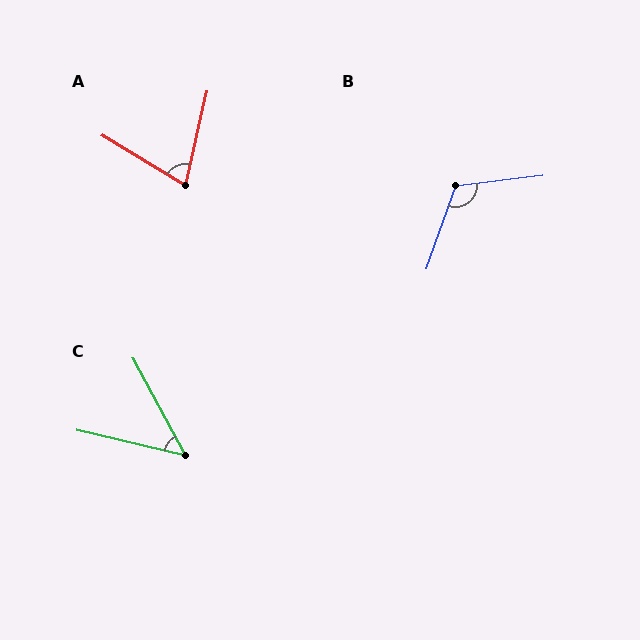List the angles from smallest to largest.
C (49°), A (72°), B (116°).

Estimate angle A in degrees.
Approximately 72 degrees.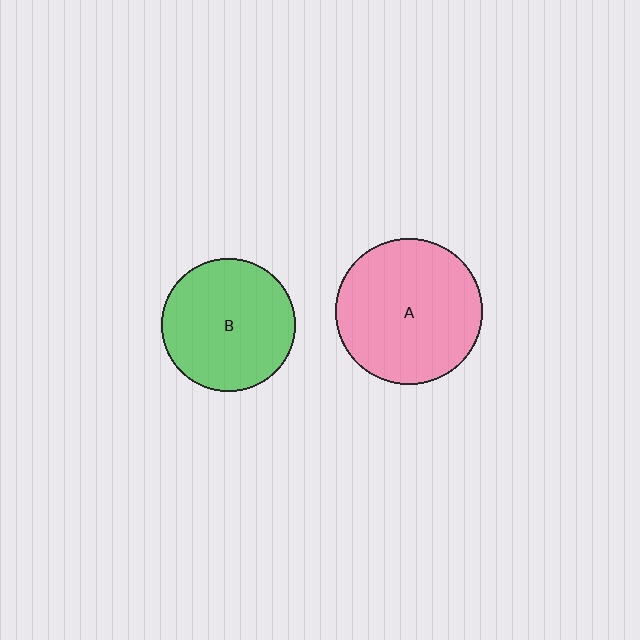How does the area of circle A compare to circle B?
Approximately 1.2 times.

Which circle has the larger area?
Circle A (pink).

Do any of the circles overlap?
No, none of the circles overlap.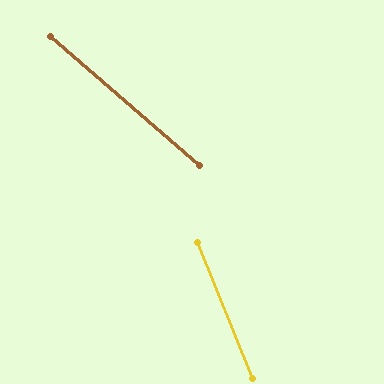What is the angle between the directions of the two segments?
Approximately 27 degrees.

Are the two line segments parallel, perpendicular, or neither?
Neither parallel nor perpendicular — they differ by about 27°.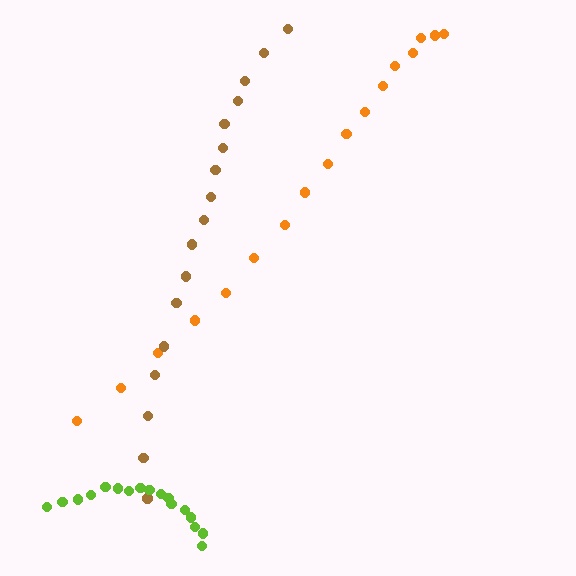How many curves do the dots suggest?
There are 3 distinct paths.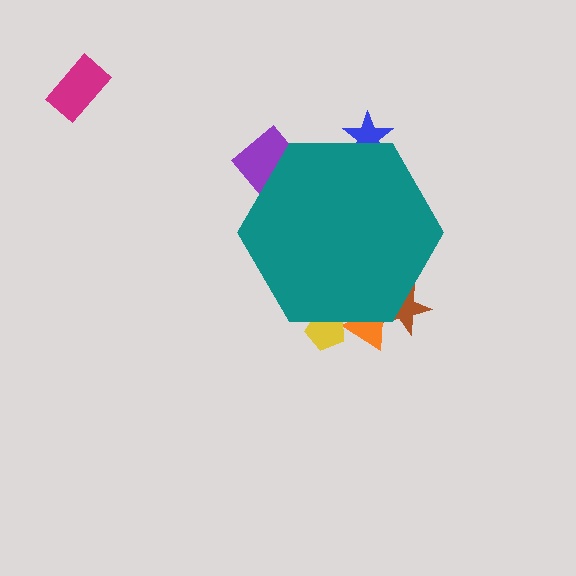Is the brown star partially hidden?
Yes, the brown star is partially hidden behind the teal hexagon.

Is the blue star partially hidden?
Yes, the blue star is partially hidden behind the teal hexagon.